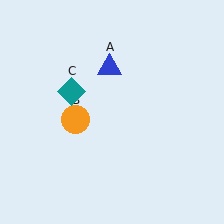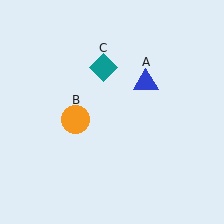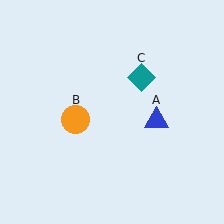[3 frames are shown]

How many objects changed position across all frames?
2 objects changed position: blue triangle (object A), teal diamond (object C).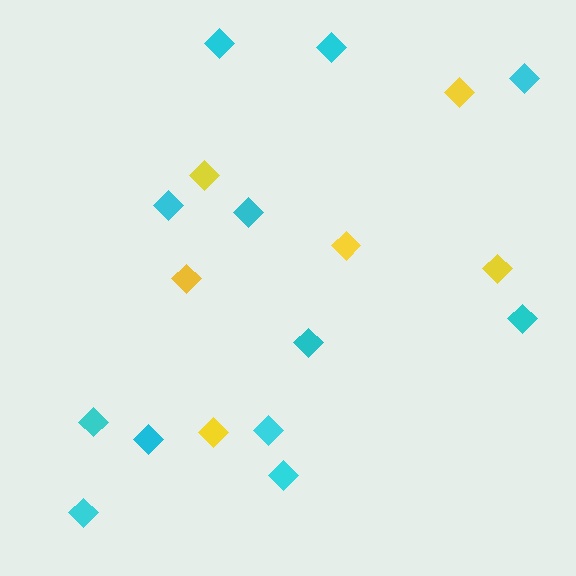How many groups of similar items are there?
There are 2 groups: one group of cyan diamonds (12) and one group of yellow diamonds (6).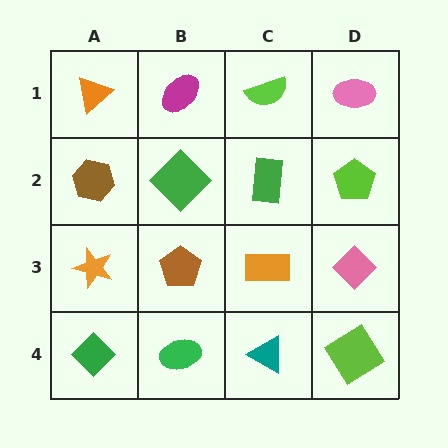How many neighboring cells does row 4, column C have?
3.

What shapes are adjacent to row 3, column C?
A green rectangle (row 2, column C), a teal triangle (row 4, column C), a brown pentagon (row 3, column B), a pink diamond (row 3, column D).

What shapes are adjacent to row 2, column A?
An orange triangle (row 1, column A), an orange star (row 3, column A), a green diamond (row 2, column B).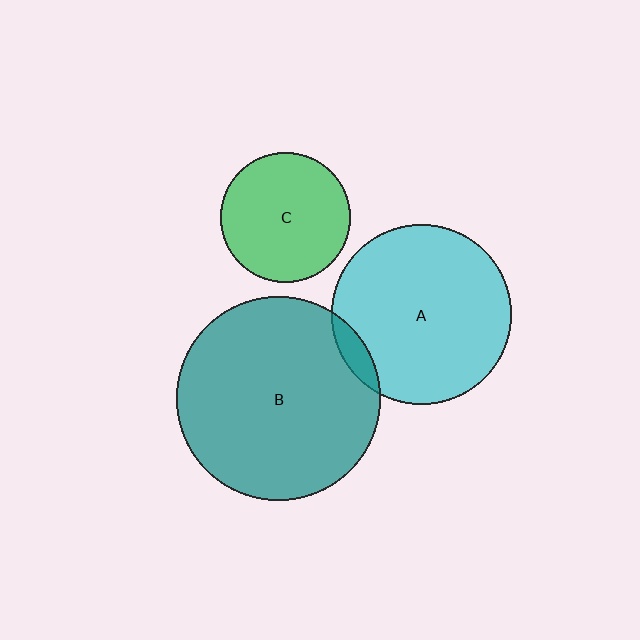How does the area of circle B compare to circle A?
Approximately 1.3 times.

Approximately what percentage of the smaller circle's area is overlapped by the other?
Approximately 5%.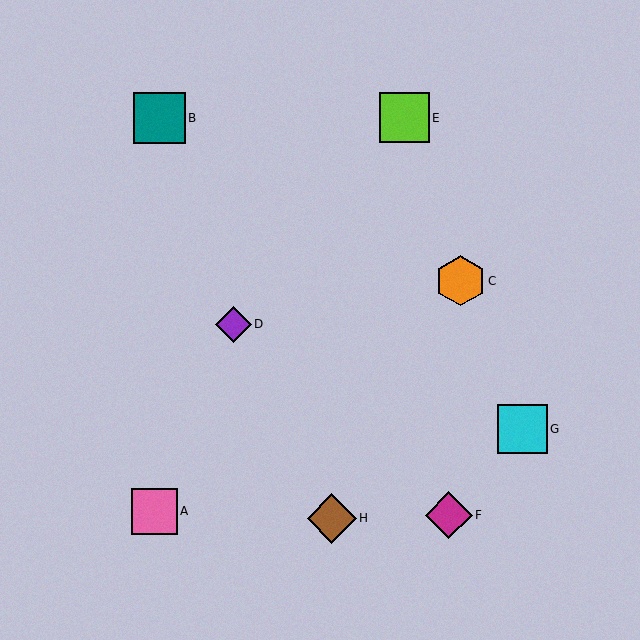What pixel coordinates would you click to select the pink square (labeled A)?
Click at (154, 511) to select the pink square A.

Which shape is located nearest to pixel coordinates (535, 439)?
The cyan square (labeled G) at (522, 429) is nearest to that location.